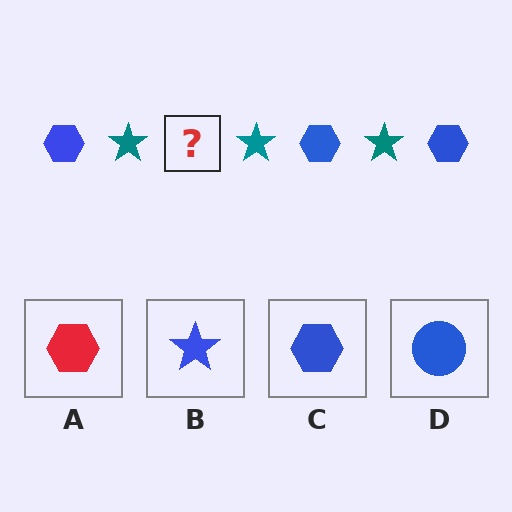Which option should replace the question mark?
Option C.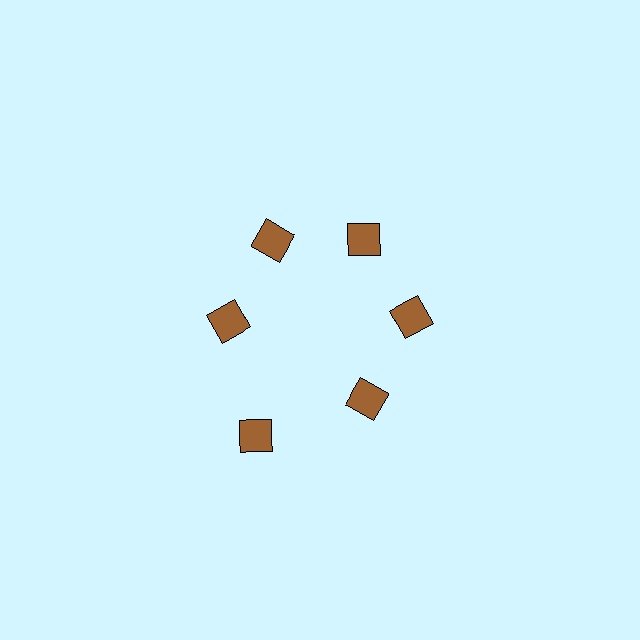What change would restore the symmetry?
The symmetry would be restored by moving it inward, back onto the ring so that all 6 diamonds sit at equal angles and equal distance from the center.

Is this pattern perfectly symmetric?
No. The 6 brown diamonds are arranged in a ring, but one element near the 7 o'clock position is pushed outward from the center, breaking the 6-fold rotational symmetry.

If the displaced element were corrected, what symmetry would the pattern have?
It would have 6-fold rotational symmetry — the pattern would map onto itself every 60 degrees.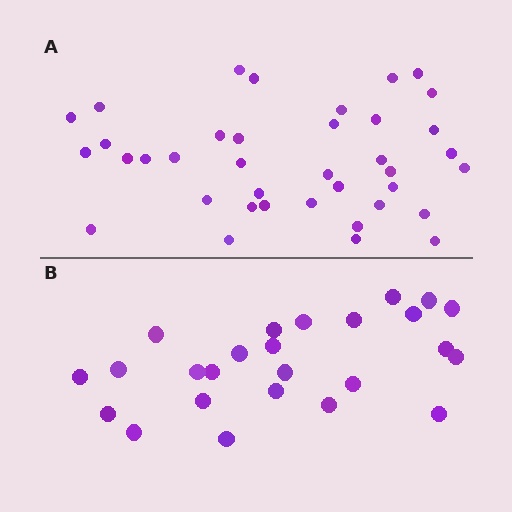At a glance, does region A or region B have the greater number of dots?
Region A (the top region) has more dots.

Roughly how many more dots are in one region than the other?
Region A has approximately 15 more dots than region B.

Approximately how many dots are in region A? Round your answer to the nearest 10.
About 40 dots. (The exact count is 38, which rounds to 40.)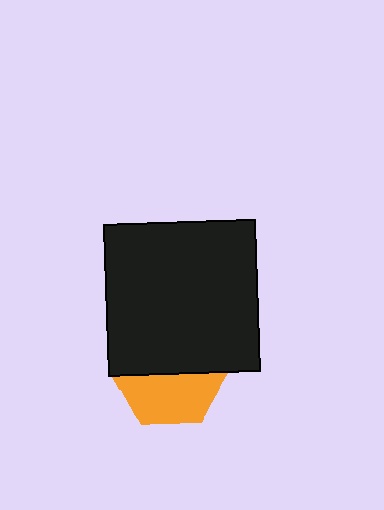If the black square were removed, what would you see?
You would see the complete orange hexagon.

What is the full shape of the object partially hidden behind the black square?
The partially hidden object is an orange hexagon.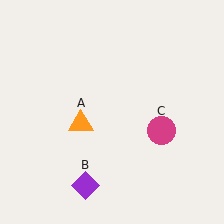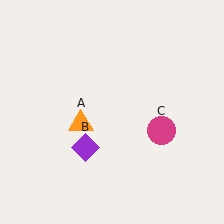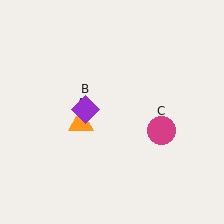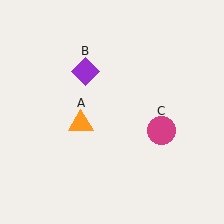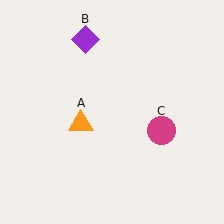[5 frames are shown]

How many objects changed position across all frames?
1 object changed position: purple diamond (object B).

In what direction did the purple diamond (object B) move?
The purple diamond (object B) moved up.